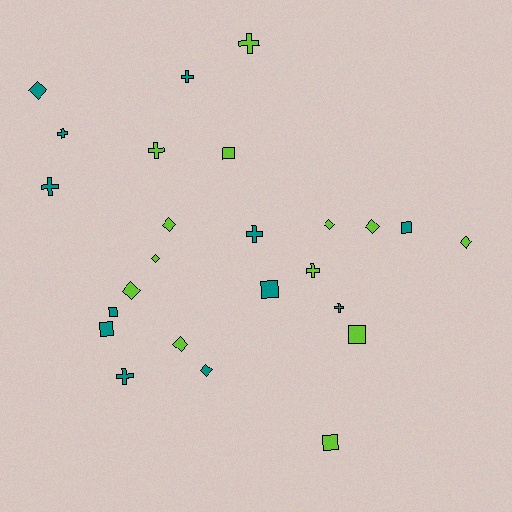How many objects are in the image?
There are 25 objects.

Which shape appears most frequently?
Diamond, with 9 objects.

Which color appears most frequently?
Lime, with 13 objects.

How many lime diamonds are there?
There are 7 lime diamonds.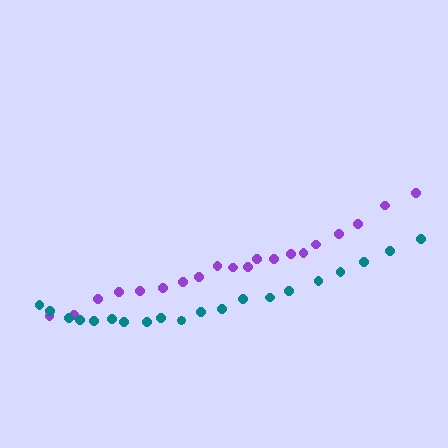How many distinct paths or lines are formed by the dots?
There are 2 distinct paths.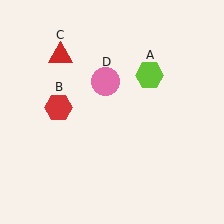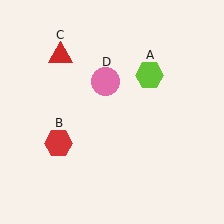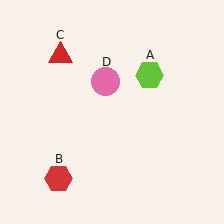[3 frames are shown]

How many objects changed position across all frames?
1 object changed position: red hexagon (object B).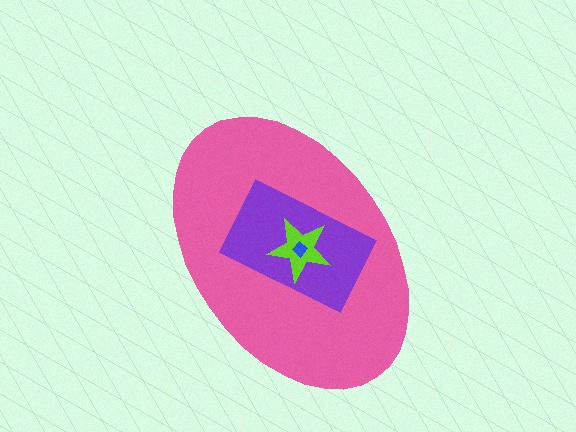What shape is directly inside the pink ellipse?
The purple rectangle.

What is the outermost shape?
The pink ellipse.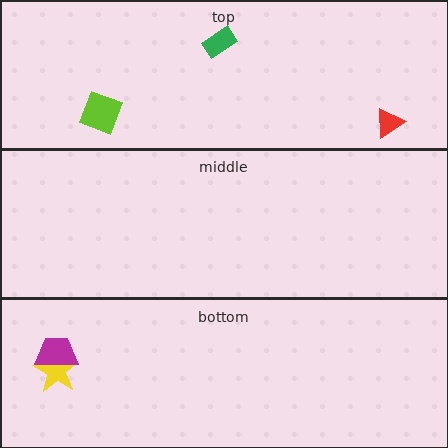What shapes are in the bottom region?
The yellow star, the magenta trapezoid.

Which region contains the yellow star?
The bottom region.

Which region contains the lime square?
The top region.